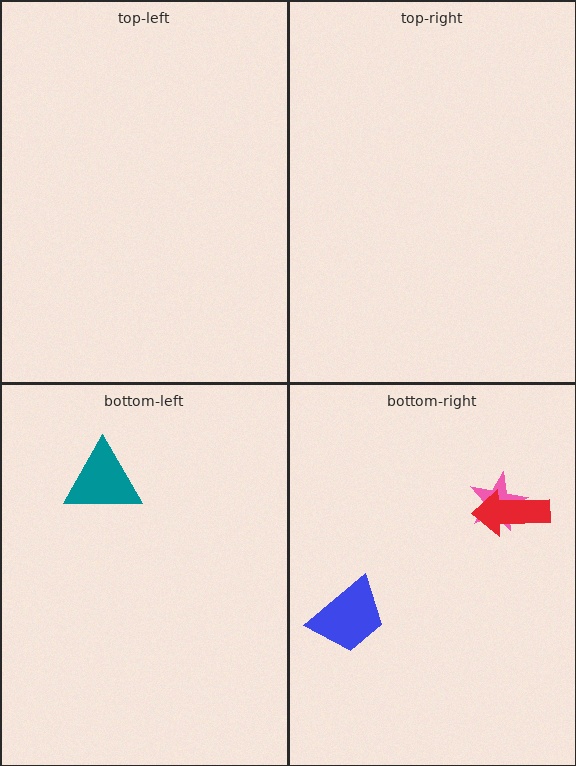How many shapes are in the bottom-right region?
3.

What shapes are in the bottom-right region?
The blue trapezoid, the pink star, the red arrow.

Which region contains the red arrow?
The bottom-right region.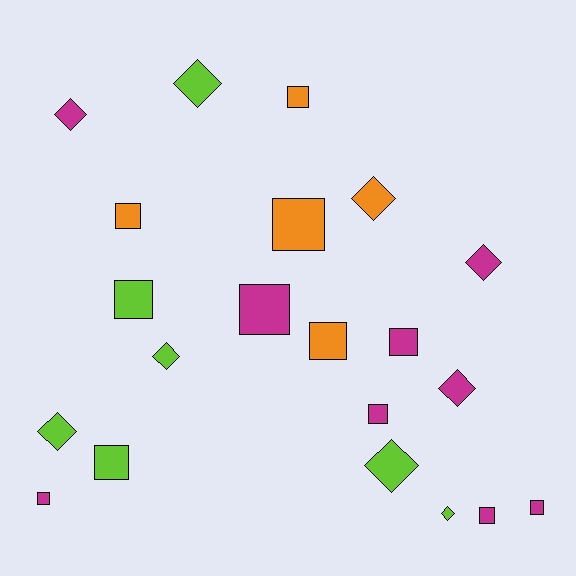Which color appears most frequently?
Magenta, with 9 objects.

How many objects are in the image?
There are 21 objects.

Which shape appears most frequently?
Square, with 12 objects.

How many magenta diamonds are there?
There are 3 magenta diamonds.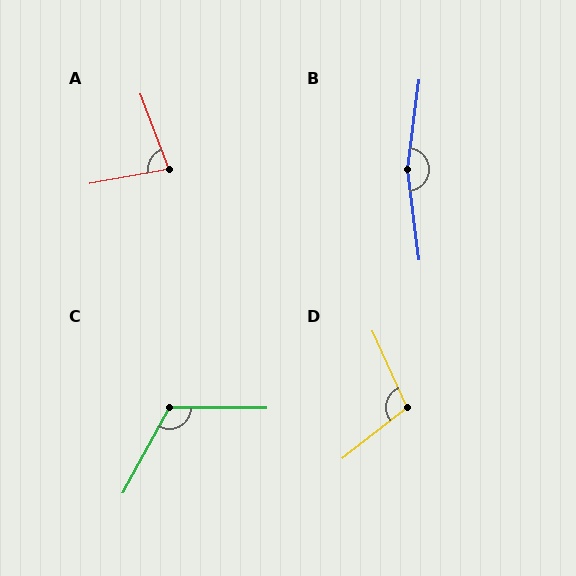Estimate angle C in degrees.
Approximately 118 degrees.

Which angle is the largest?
B, at approximately 165 degrees.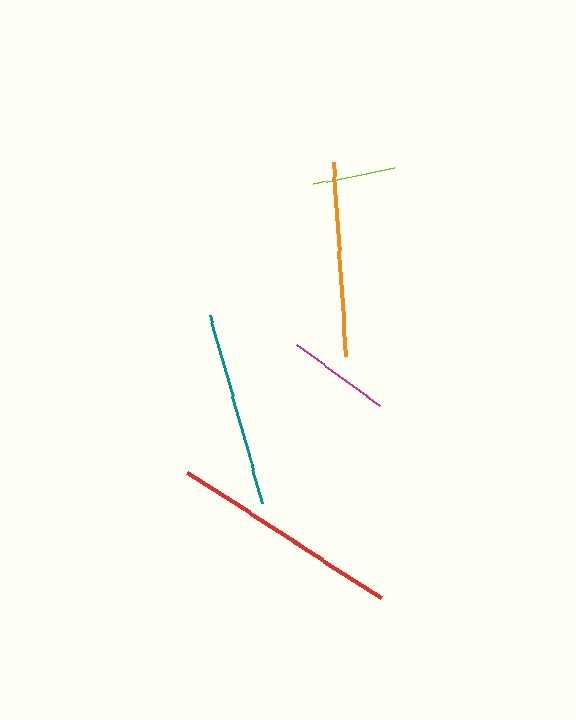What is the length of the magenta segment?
The magenta segment is approximately 103 pixels long.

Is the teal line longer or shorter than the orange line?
The teal line is longer than the orange line.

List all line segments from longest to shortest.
From longest to shortest: red, teal, orange, magenta, lime.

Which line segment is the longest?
The red line is the longest at approximately 230 pixels.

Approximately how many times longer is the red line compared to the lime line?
The red line is approximately 2.8 times the length of the lime line.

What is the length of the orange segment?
The orange segment is approximately 195 pixels long.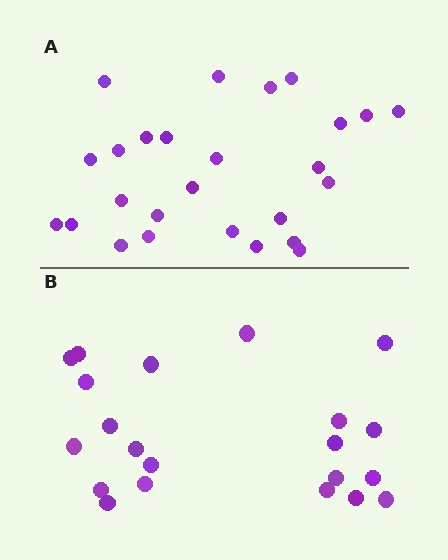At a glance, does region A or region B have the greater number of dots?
Region A (the top region) has more dots.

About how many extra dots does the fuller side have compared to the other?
Region A has about 5 more dots than region B.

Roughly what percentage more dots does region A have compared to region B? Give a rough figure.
About 25% more.